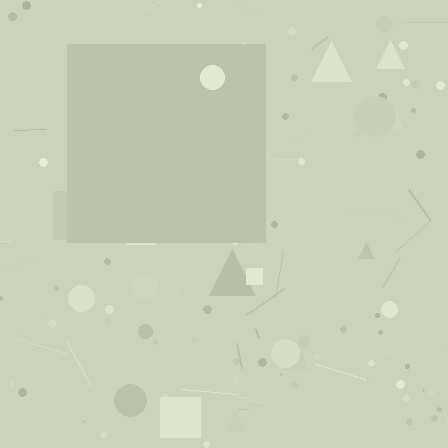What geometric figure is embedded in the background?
A square is embedded in the background.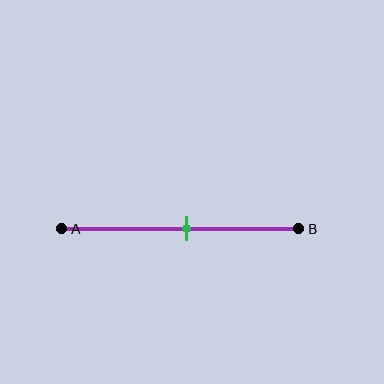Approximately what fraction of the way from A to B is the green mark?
The green mark is approximately 55% of the way from A to B.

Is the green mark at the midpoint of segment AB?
Yes, the mark is approximately at the midpoint.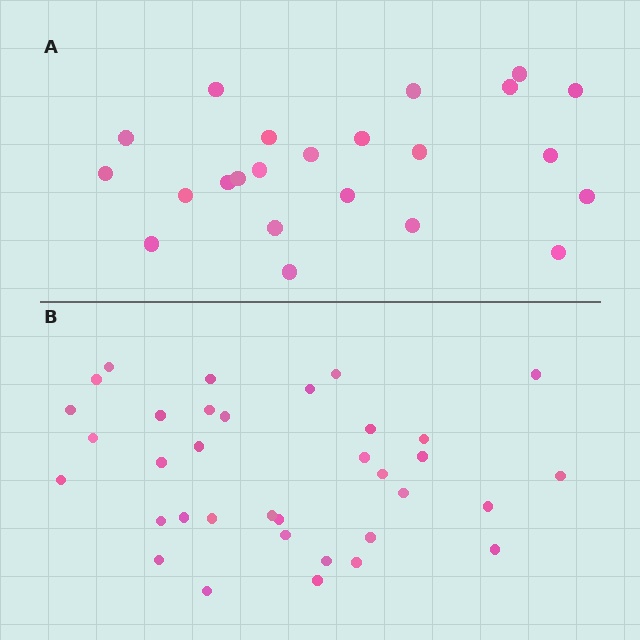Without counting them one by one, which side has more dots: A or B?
Region B (the bottom region) has more dots.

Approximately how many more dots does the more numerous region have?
Region B has roughly 12 or so more dots than region A.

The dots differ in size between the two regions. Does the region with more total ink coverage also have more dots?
No. Region A has more total ink coverage because its dots are larger, but region B actually contains more individual dots. Total area can be misleading — the number of items is what matters here.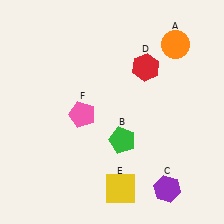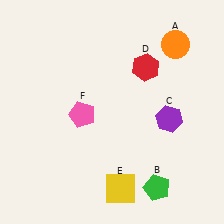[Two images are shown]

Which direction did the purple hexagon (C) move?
The purple hexagon (C) moved up.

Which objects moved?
The objects that moved are: the green pentagon (B), the purple hexagon (C).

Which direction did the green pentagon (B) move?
The green pentagon (B) moved down.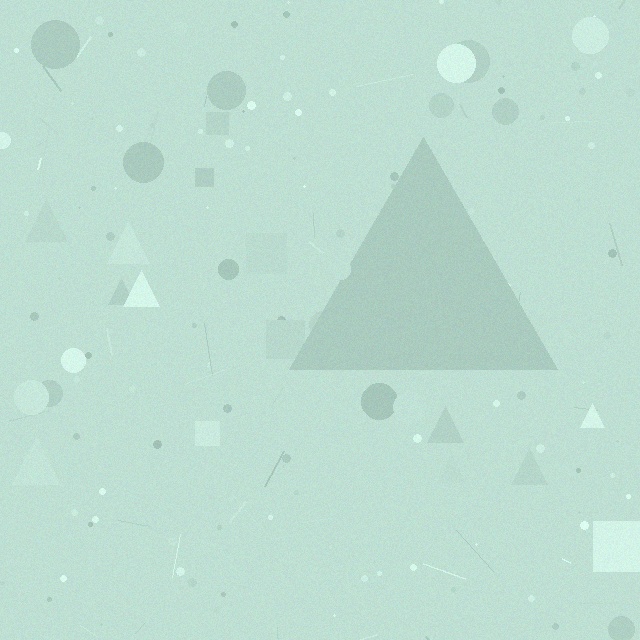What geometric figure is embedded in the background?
A triangle is embedded in the background.